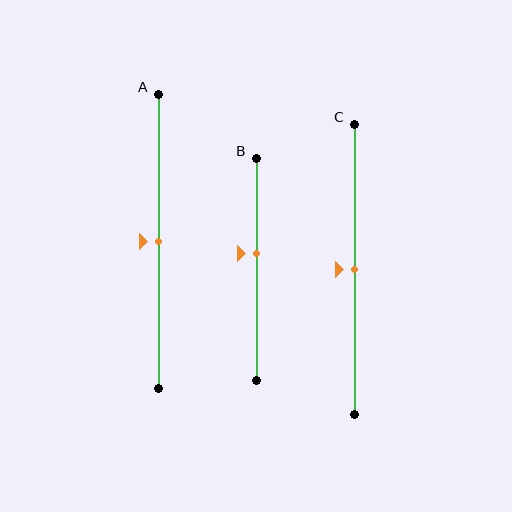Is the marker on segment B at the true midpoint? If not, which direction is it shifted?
No, the marker on segment B is shifted upward by about 7% of the segment length.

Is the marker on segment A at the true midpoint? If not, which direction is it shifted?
Yes, the marker on segment A is at the true midpoint.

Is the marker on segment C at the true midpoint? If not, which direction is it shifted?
Yes, the marker on segment C is at the true midpoint.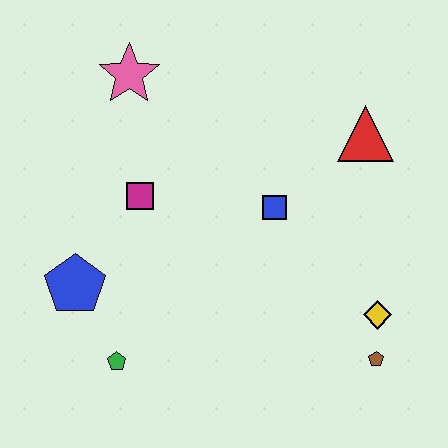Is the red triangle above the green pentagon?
Yes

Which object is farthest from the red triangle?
The green pentagon is farthest from the red triangle.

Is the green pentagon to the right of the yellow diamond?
No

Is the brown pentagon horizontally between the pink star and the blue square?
No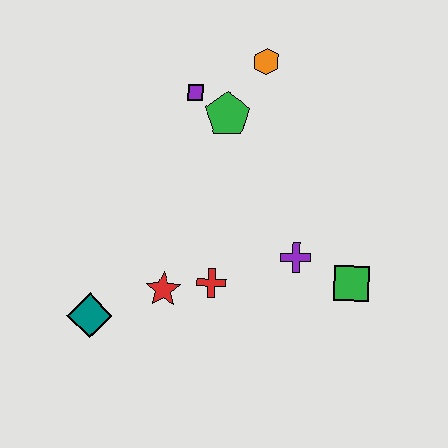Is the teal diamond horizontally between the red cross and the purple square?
No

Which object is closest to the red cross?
The red star is closest to the red cross.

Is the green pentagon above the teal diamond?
Yes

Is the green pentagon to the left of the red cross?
No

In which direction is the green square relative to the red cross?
The green square is to the right of the red cross.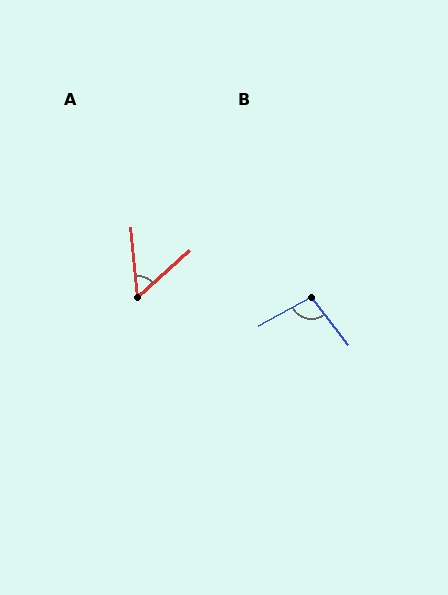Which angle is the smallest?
A, at approximately 54 degrees.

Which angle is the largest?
B, at approximately 99 degrees.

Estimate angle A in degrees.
Approximately 54 degrees.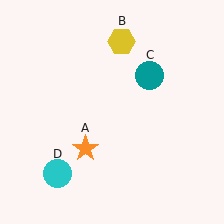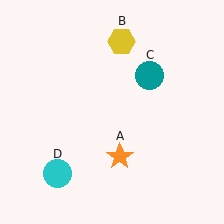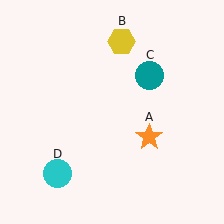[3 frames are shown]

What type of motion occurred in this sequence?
The orange star (object A) rotated counterclockwise around the center of the scene.